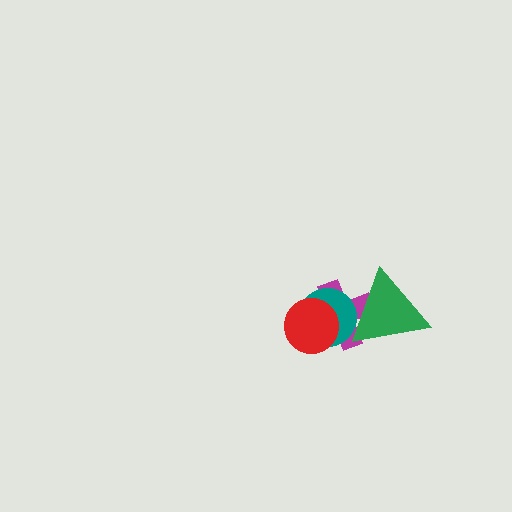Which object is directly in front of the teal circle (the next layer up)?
The red circle is directly in front of the teal circle.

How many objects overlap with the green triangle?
2 objects overlap with the green triangle.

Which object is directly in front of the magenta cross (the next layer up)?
The teal circle is directly in front of the magenta cross.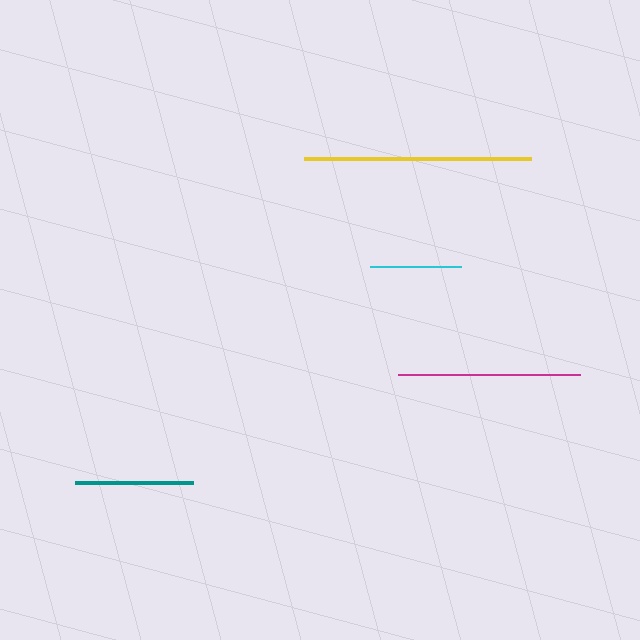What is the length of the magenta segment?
The magenta segment is approximately 183 pixels long.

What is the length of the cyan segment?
The cyan segment is approximately 92 pixels long.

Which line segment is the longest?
The yellow line is the longest at approximately 228 pixels.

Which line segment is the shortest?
The cyan line is the shortest at approximately 92 pixels.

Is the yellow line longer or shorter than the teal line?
The yellow line is longer than the teal line.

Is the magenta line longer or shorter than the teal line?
The magenta line is longer than the teal line.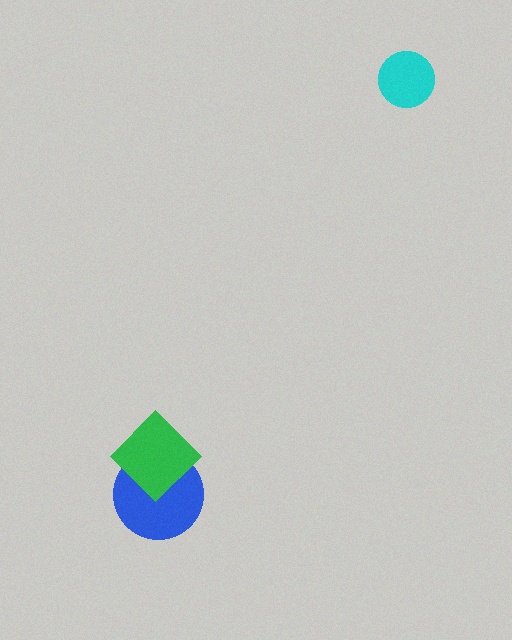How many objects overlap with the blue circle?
1 object overlaps with the blue circle.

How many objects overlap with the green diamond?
1 object overlaps with the green diamond.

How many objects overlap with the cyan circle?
0 objects overlap with the cyan circle.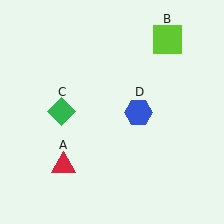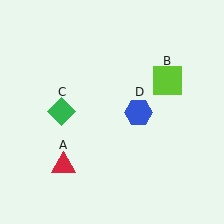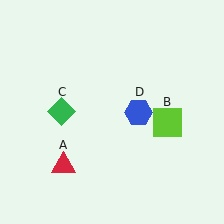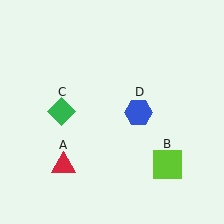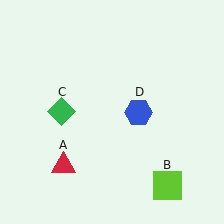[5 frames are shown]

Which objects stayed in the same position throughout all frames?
Red triangle (object A) and green diamond (object C) and blue hexagon (object D) remained stationary.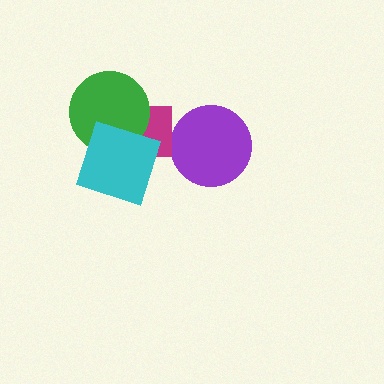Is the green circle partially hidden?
Yes, it is partially covered by another shape.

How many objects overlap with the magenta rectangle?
2 objects overlap with the magenta rectangle.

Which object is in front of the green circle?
The cyan square is in front of the green circle.